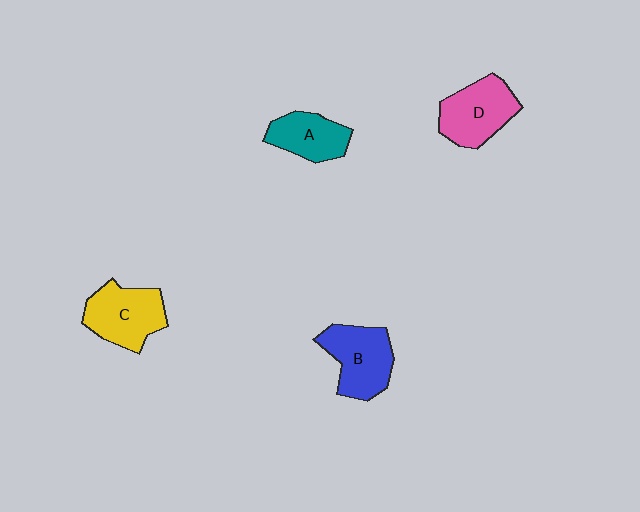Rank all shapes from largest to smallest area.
From largest to smallest: B (blue), C (yellow), D (pink), A (teal).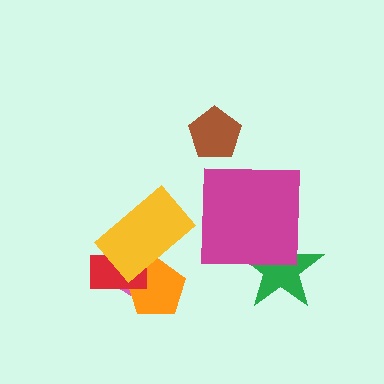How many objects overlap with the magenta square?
1 object overlaps with the magenta square.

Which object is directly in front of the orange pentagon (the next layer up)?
The red rectangle is directly in front of the orange pentagon.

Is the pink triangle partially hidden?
Yes, it is partially covered by another shape.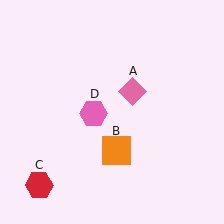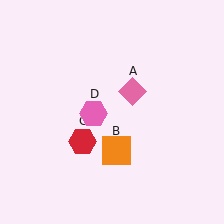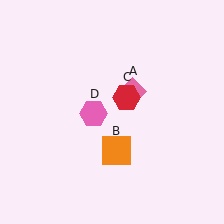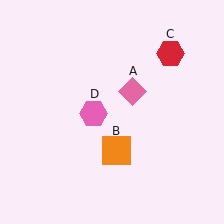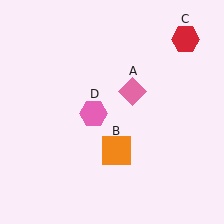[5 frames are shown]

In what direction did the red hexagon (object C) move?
The red hexagon (object C) moved up and to the right.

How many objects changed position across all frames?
1 object changed position: red hexagon (object C).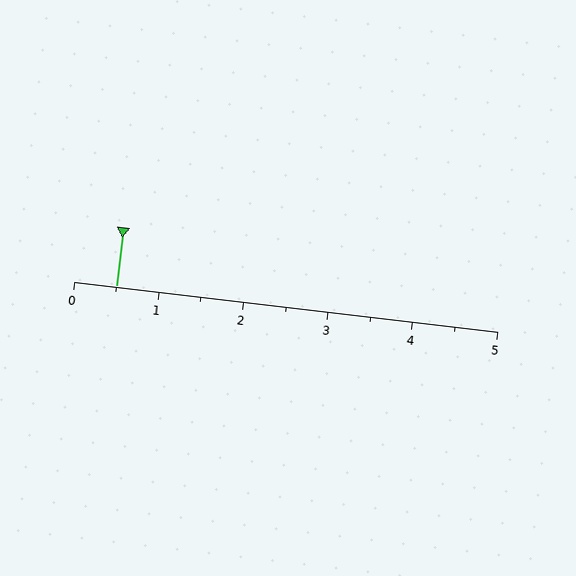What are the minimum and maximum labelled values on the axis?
The axis runs from 0 to 5.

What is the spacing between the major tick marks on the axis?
The major ticks are spaced 1 apart.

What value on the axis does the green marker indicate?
The marker indicates approximately 0.5.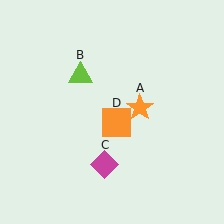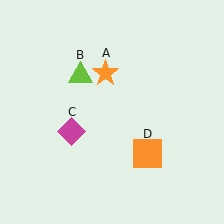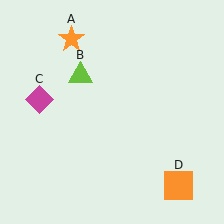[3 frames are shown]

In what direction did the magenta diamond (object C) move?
The magenta diamond (object C) moved up and to the left.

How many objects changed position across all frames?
3 objects changed position: orange star (object A), magenta diamond (object C), orange square (object D).